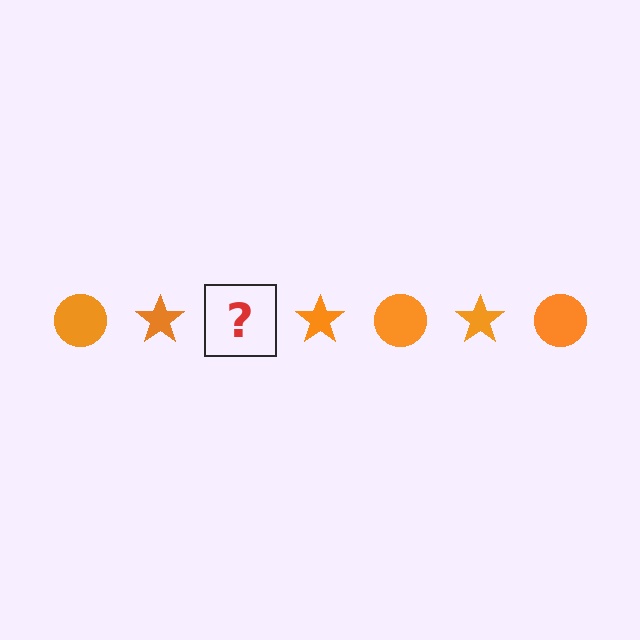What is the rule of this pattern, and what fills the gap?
The rule is that the pattern cycles through circle, star shapes in orange. The gap should be filled with an orange circle.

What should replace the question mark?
The question mark should be replaced with an orange circle.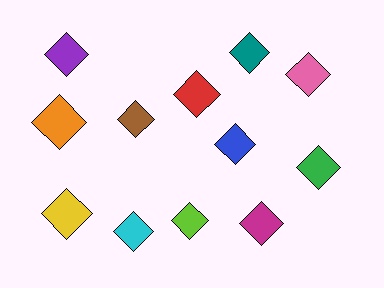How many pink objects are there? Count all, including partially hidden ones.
There is 1 pink object.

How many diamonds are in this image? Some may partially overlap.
There are 12 diamonds.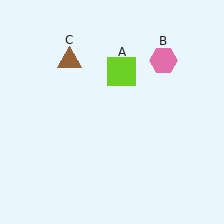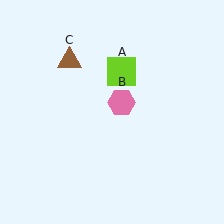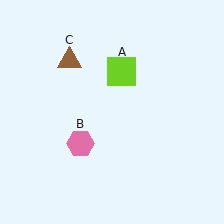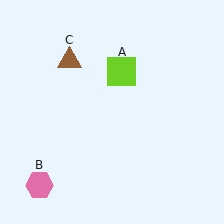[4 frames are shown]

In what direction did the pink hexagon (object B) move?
The pink hexagon (object B) moved down and to the left.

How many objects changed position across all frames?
1 object changed position: pink hexagon (object B).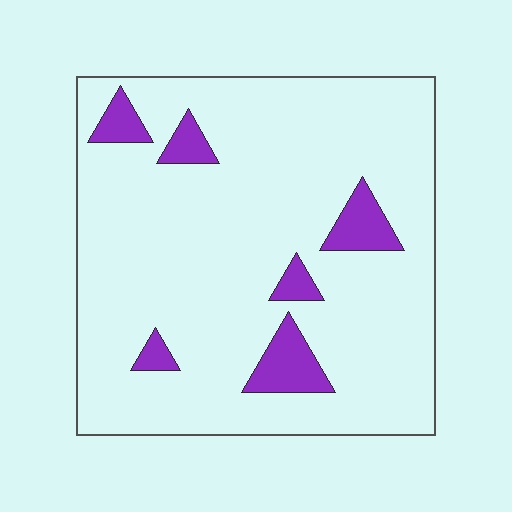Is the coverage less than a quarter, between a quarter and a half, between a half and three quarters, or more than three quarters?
Less than a quarter.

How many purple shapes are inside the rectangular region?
6.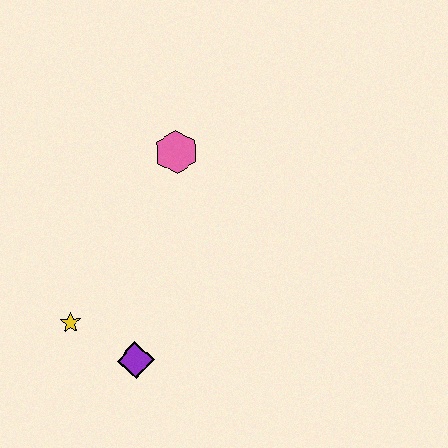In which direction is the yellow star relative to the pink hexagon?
The yellow star is below the pink hexagon.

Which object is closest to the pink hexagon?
The yellow star is closest to the pink hexagon.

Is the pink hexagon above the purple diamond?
Yes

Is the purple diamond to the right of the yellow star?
Yes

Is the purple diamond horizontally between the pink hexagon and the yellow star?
Yes